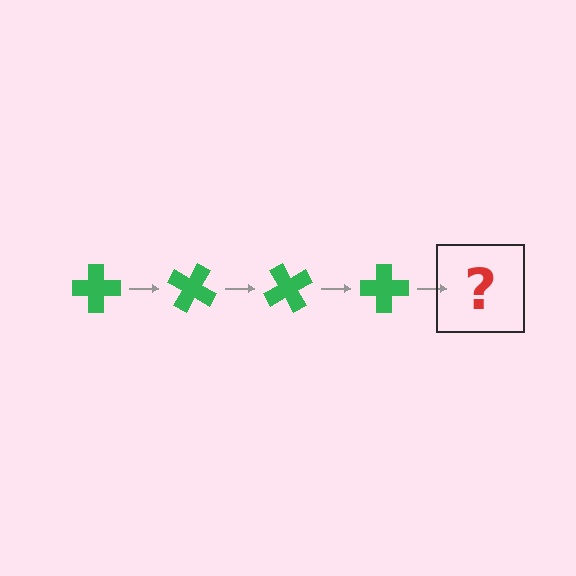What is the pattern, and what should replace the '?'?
The pattern is that the cross rotates 30 degrees each step. The '?' should be a green cross rotated 120 degrees.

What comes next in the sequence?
The next element should be a green cross rotated 120 degrees.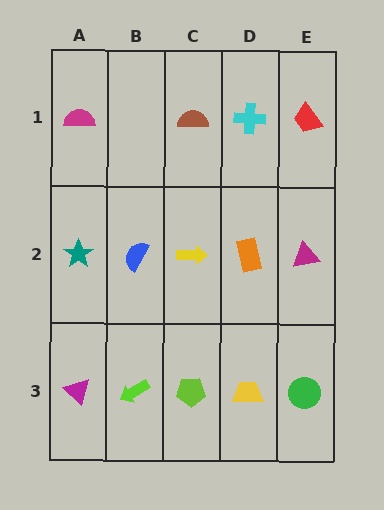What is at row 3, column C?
A lime pentagon.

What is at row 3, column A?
A magenta triangle.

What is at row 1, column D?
A cyan cross.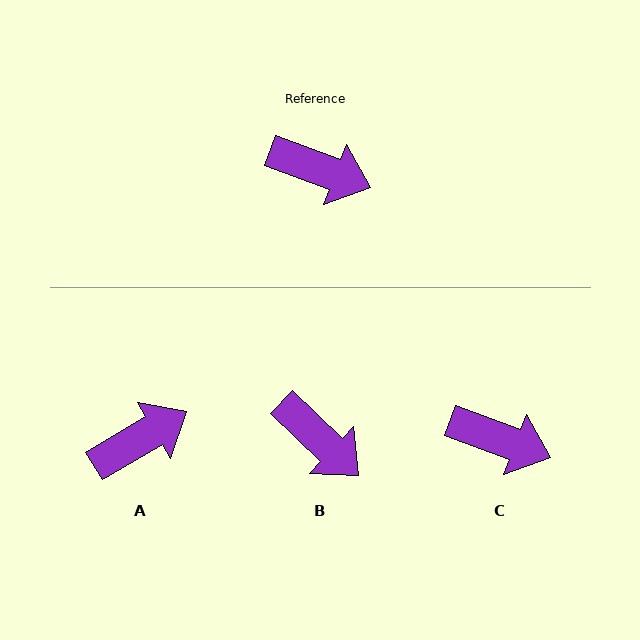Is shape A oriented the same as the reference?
No, it is off by about 51 degrees.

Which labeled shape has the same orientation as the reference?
C.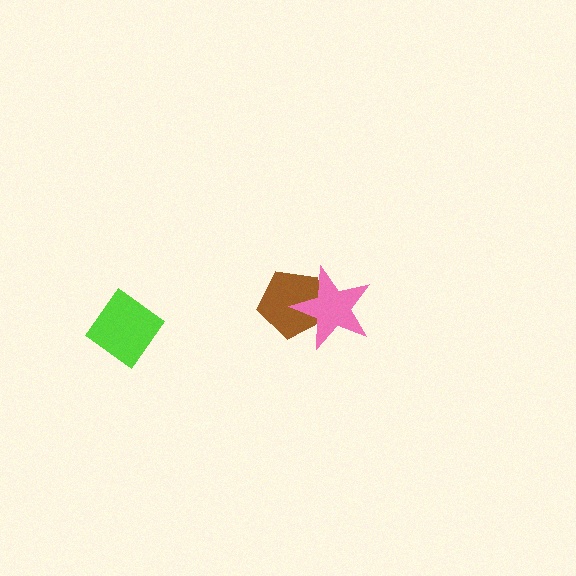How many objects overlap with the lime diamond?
0 objects overlap with the lime diamond.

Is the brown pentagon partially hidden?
Yes, it is partially covered by another shape.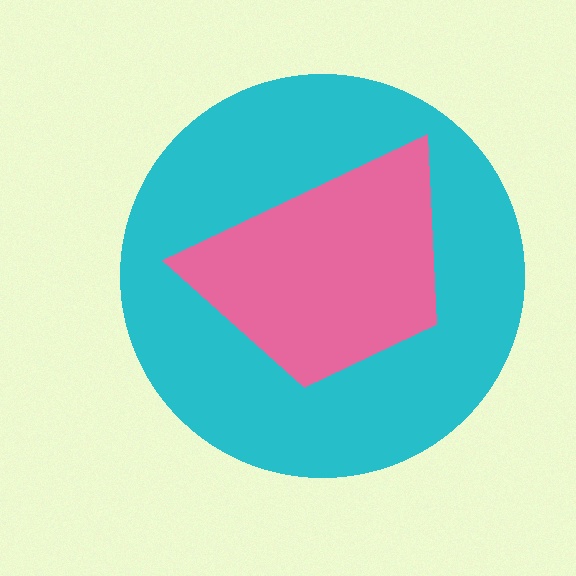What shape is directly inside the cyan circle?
The pink trapezoid.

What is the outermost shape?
The cyan circle.